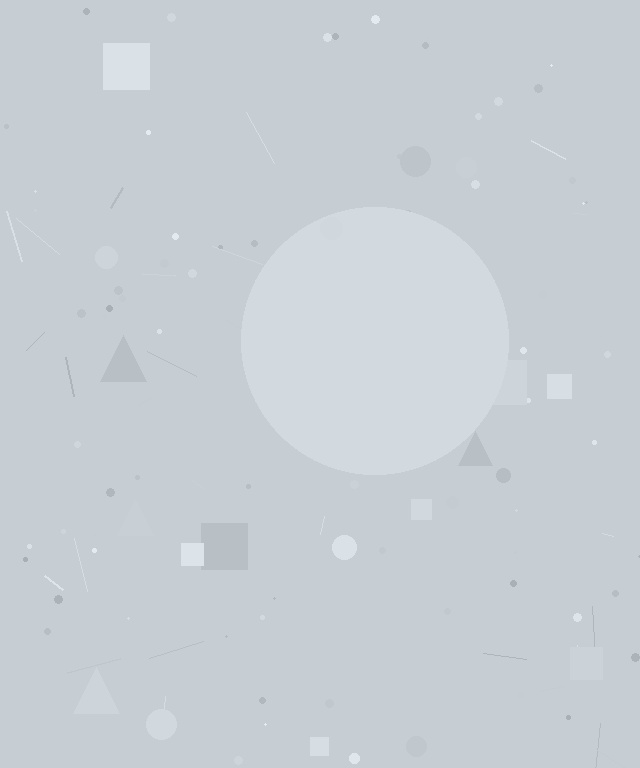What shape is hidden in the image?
A circle is hidden in the image.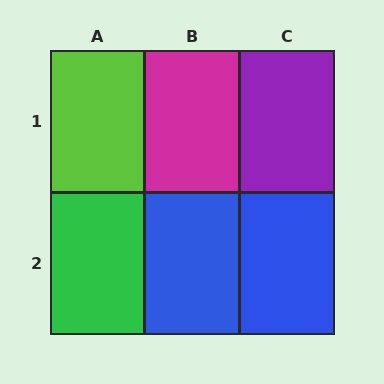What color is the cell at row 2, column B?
Blue.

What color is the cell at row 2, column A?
Green.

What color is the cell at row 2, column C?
Blue.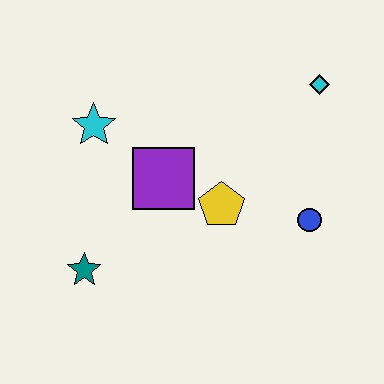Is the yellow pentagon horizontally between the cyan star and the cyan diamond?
Yes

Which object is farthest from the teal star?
The cyan diamond is farthest from the teal star.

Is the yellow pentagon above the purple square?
No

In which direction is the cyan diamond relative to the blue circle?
The cyan diamond is above the blue circle.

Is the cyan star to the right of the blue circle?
No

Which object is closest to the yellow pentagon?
The purple square is closest to the yellow pentagon.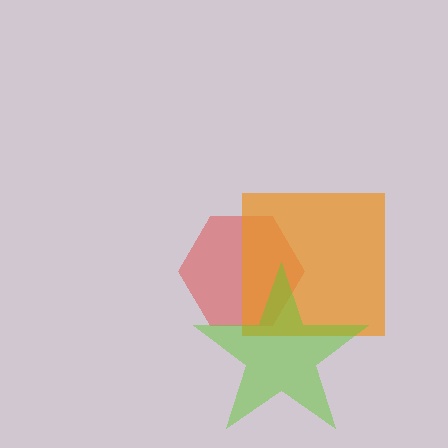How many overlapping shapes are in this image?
There are 3 overlapping shapes in the image.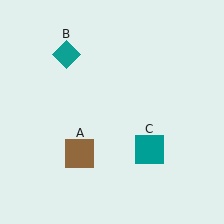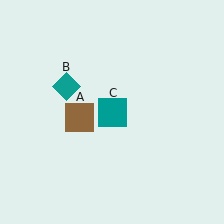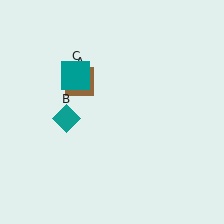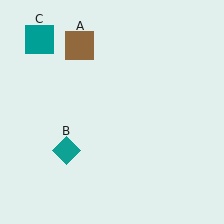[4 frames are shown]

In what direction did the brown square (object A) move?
The brown square (object A) moved up.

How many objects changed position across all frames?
3 objects changed position: brown square (object A), teal diamond (object B), teal square (object C).